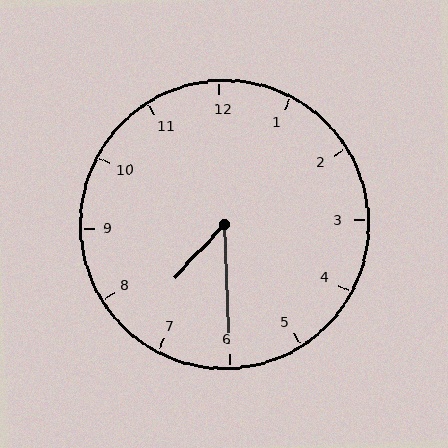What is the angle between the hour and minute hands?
Approximately 45 degrees.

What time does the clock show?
7:30.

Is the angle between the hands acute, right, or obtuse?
It is acute.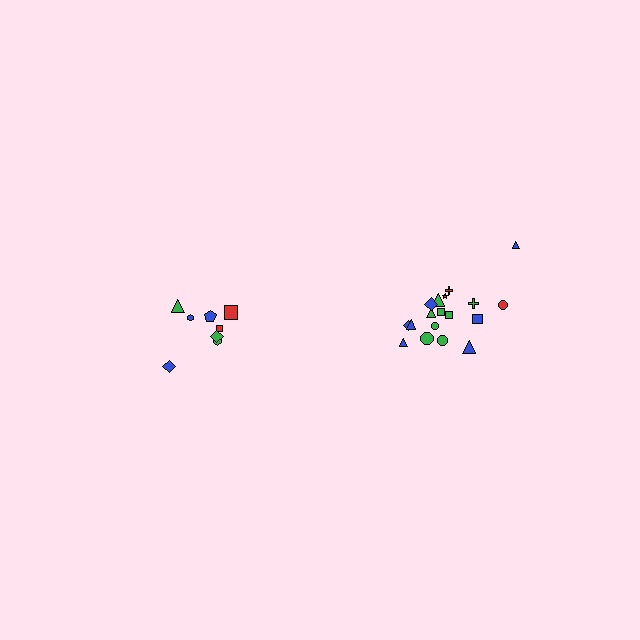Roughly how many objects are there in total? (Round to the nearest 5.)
Roughly 25 objects in total.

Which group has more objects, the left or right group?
The right group.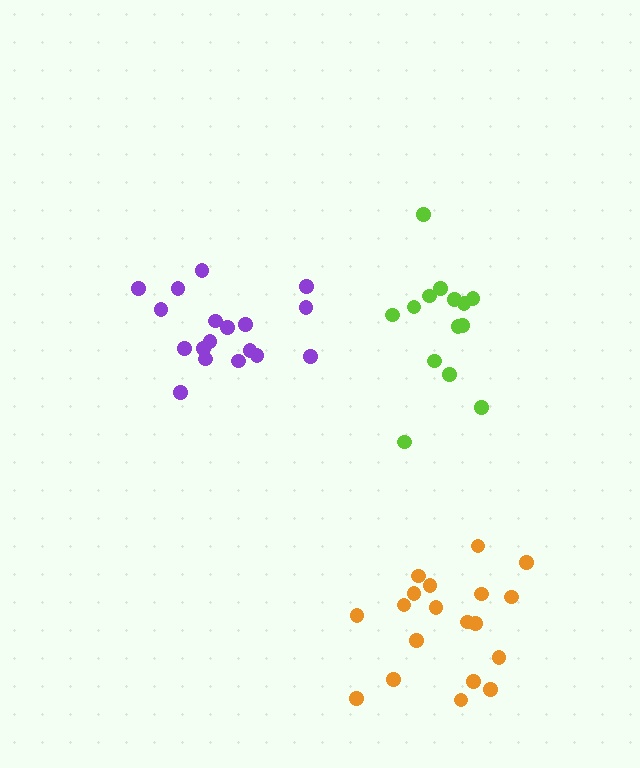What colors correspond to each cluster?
The clusters are colored: orange, purple, lime.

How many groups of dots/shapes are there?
There are 3 groups.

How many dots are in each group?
Group 1: 19 dots, Group 2: 18 dots, Group 3: 14 dots (51 total).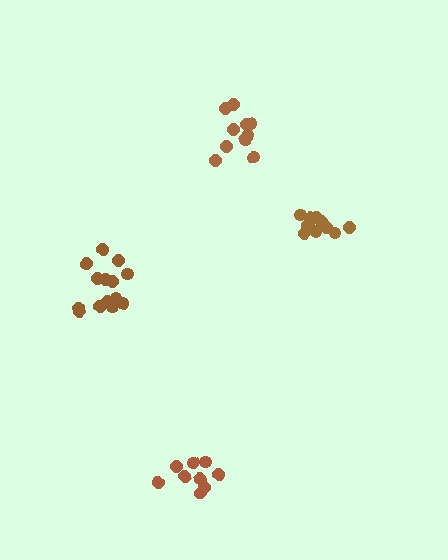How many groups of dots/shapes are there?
There are 4 groups.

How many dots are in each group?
Group 1: 11 dots, Group 2: 10 dots, Group 3: 9 dots, Group 4: 14 dots (44 total).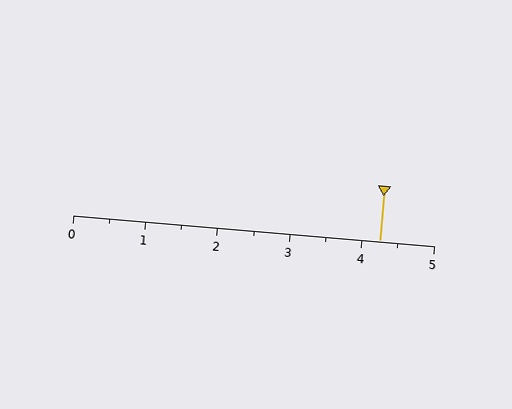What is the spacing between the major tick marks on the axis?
The major ticks are spaced 1 apart.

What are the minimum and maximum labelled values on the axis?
The axis runs from 0 to 5.